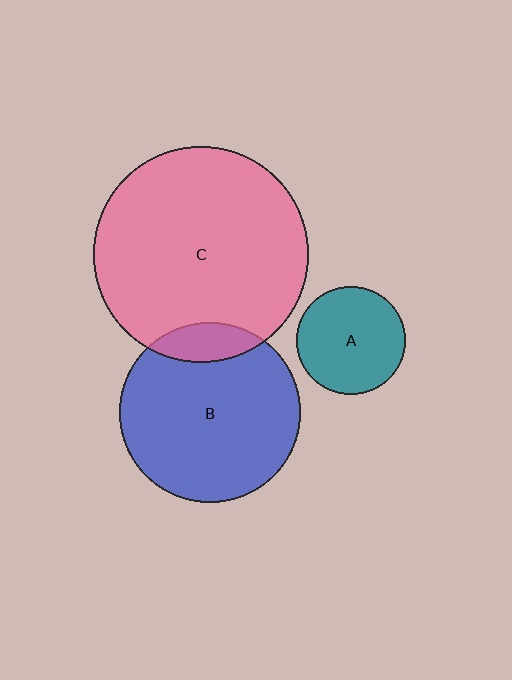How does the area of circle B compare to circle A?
Approximately 2.8 times.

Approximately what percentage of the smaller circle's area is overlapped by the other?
Approximately 10%.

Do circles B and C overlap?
Yes.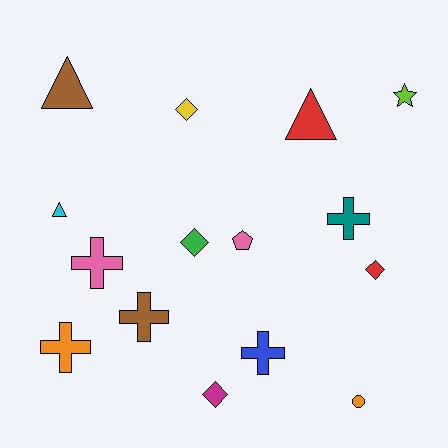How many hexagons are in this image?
There are no hexagons.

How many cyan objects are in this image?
There is 1 cyan object.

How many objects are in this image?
There are 15 objects.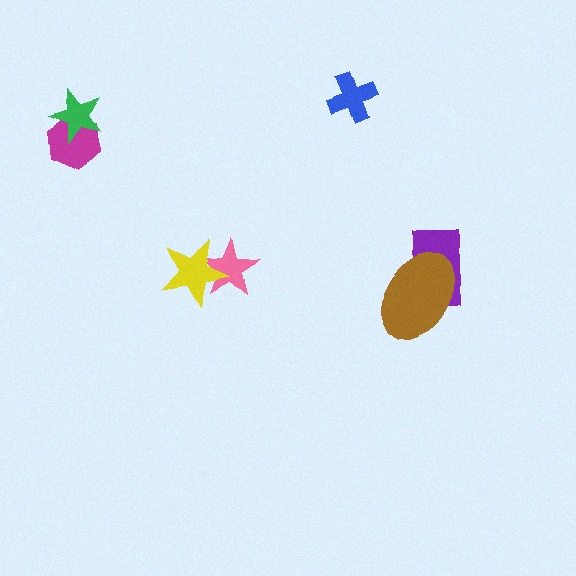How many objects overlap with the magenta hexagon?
1 object overlaps with the magenta hexagon.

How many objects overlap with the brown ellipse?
1 object overlaps with the brown ellipse.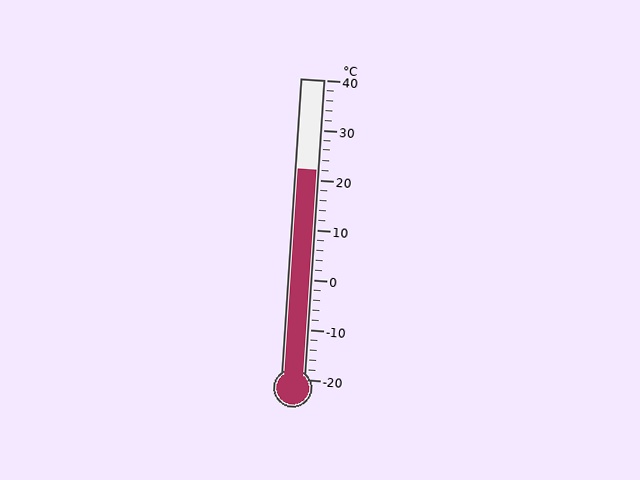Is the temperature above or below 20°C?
The temperature is above 20°C.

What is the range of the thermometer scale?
The thermometer scale ranges from -20°C to 40°C.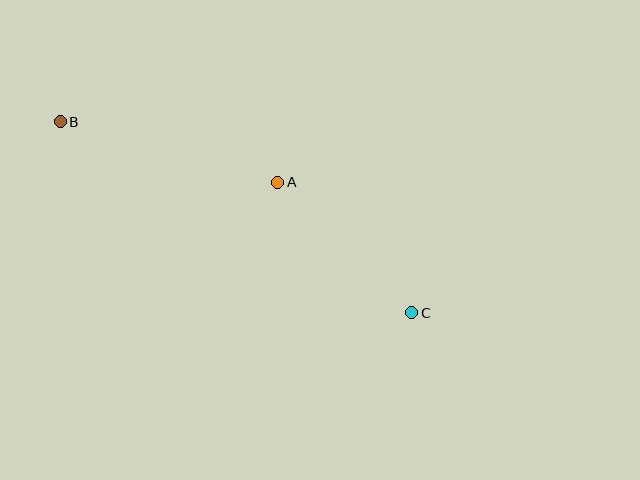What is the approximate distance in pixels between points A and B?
The distance between A and B is approximately 225 pixels.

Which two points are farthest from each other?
Points B and C are farthest from each other.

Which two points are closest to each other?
Points A and C are closest to each other.